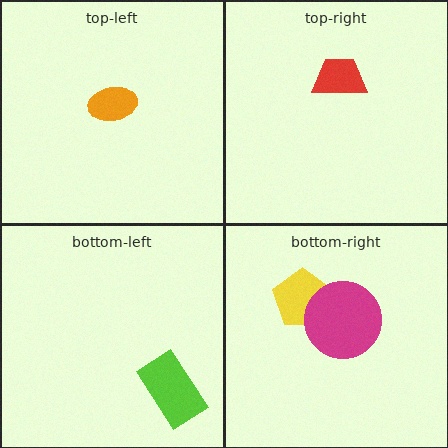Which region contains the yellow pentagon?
The bottom-right region.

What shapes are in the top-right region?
The red trapezoid.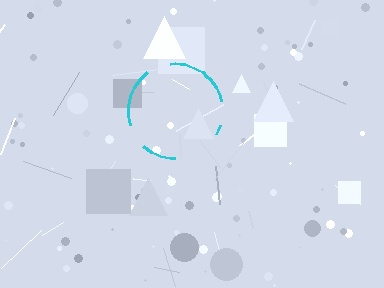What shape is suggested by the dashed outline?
The dashed outline suggests a circle.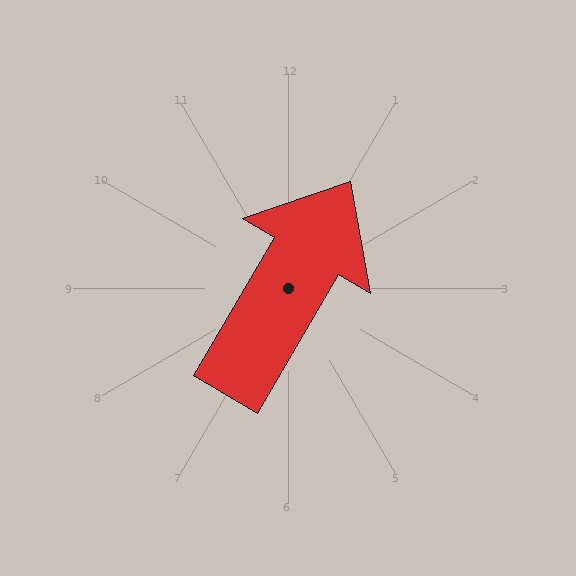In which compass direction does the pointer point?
Northeast.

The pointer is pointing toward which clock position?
Roughly 1 o'clock.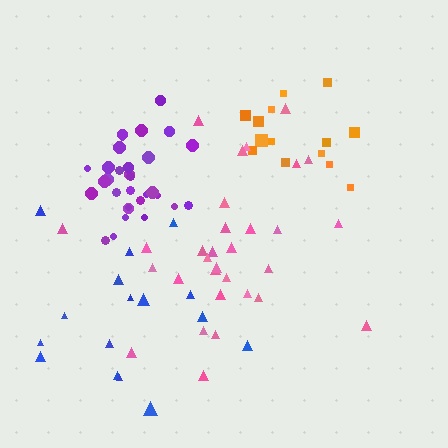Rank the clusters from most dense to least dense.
purple, orange, pink, blue.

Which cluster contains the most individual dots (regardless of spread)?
Purple (31).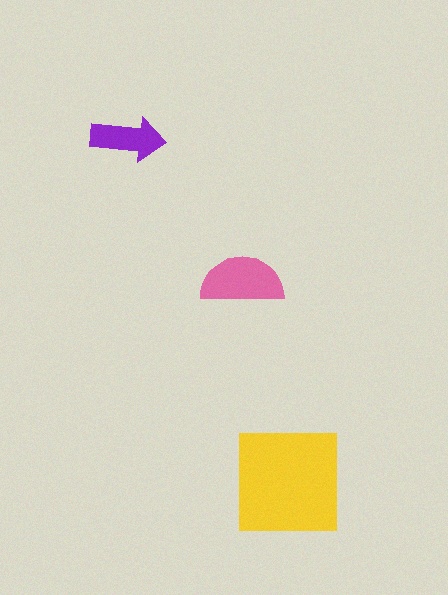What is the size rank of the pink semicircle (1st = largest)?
2nd.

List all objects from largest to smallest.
The yellow square, the pink semicircle, the purple arrow.